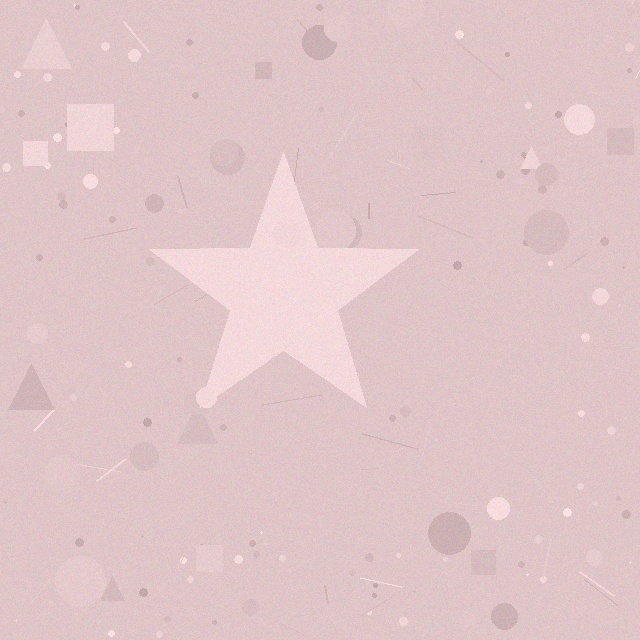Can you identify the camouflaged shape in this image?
The camouflaged shape is a star.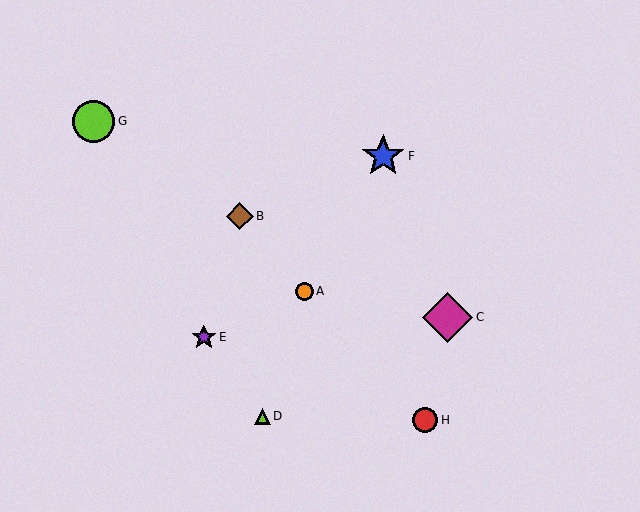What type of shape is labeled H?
Shape H is a red circle.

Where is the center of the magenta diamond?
The center of the magenta diamond is at (448, 317).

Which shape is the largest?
The magenta diamond (labeled C) is the largest.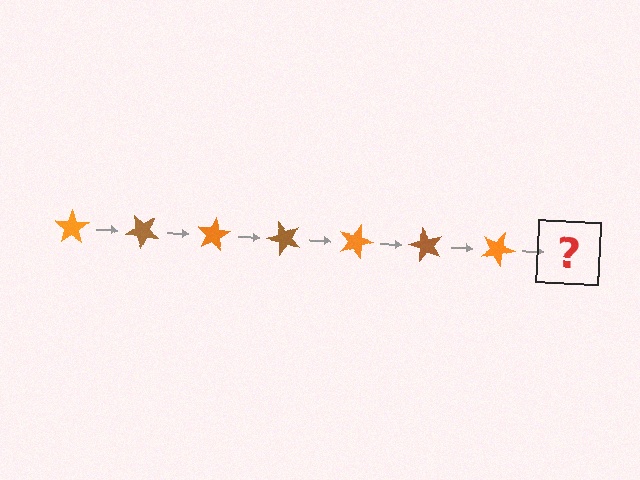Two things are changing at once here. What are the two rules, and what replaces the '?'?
The two rules are that it rotates 40 degrees each step and the color cycles through orange and brown. The '?' should be a brown star, rotated 280 degrees from the start.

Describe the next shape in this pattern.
It should be a brown star, rotated 280 degrees from the start.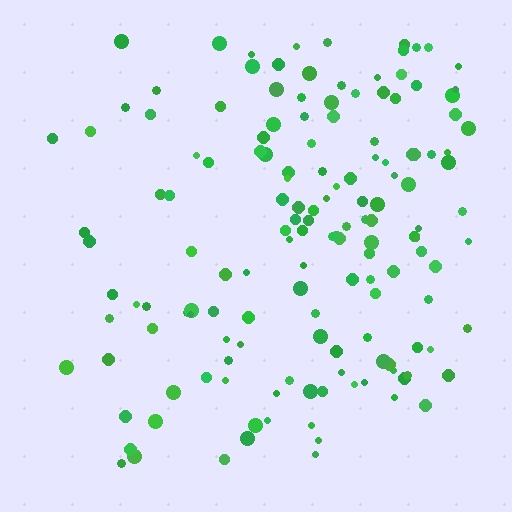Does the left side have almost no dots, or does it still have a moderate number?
Still a moderate number, just noticeably fewer than the right.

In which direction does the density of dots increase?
From left to right, with the right side densest.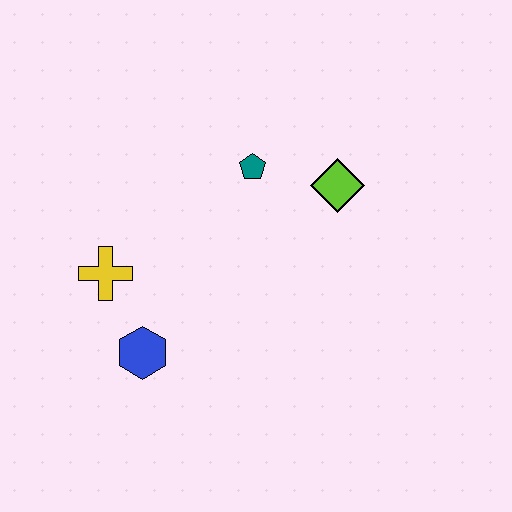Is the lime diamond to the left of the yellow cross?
No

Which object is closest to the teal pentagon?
The lime diamond is closest to the teal pentagon.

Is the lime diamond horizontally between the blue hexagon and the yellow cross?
No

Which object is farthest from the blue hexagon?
The lime diamond is farthest from the blue hexagon.